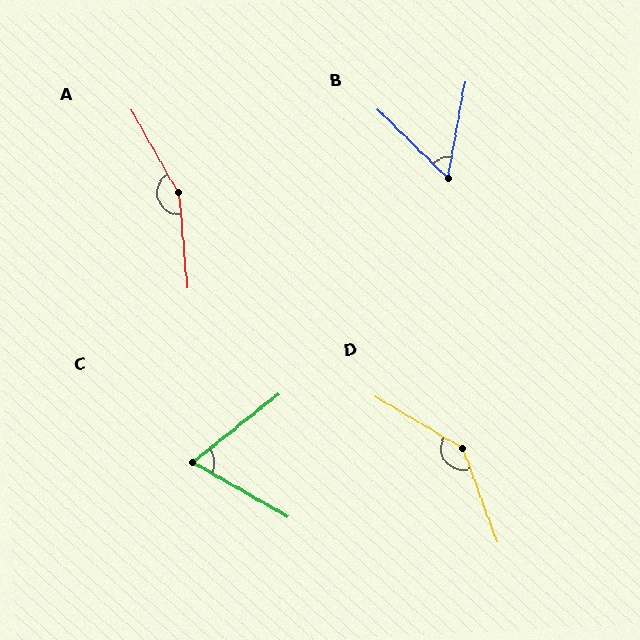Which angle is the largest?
A, at approximately 156 degrees.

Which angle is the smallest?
B, at approximately 56 degrees.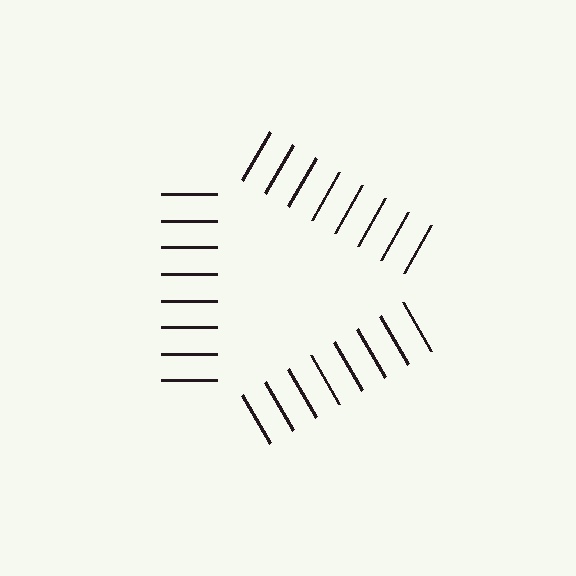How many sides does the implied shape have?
3 sides — the line-ends trace a triangle.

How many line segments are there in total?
24 — 8 along each of the 3 edges.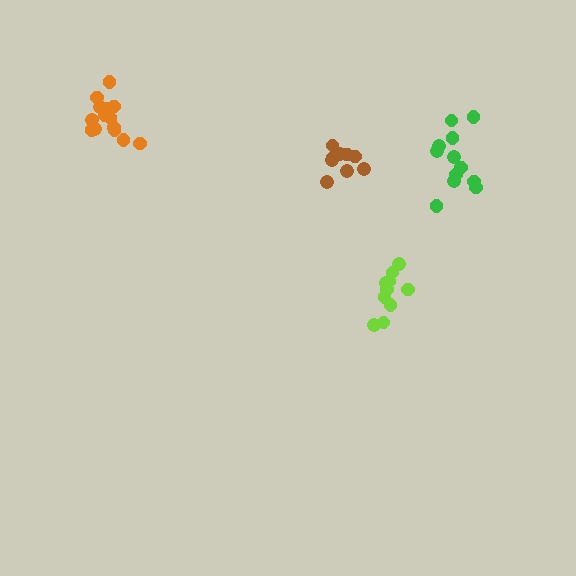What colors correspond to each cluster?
The clusters are colored: lime, orange, brown, green.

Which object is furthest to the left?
The orange cluster is leftmost.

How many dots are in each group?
Group 1: 10 dots, Group 2: 15 dots, Group 3: 9 dots, Group 4: 12 dots (46 total).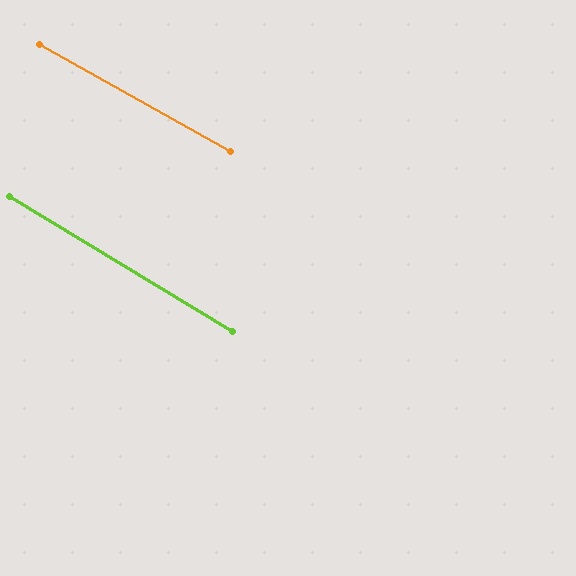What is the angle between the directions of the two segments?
Approximately 2 degrees.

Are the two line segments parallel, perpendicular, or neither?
Parallel — their directions differ by only 1.9°.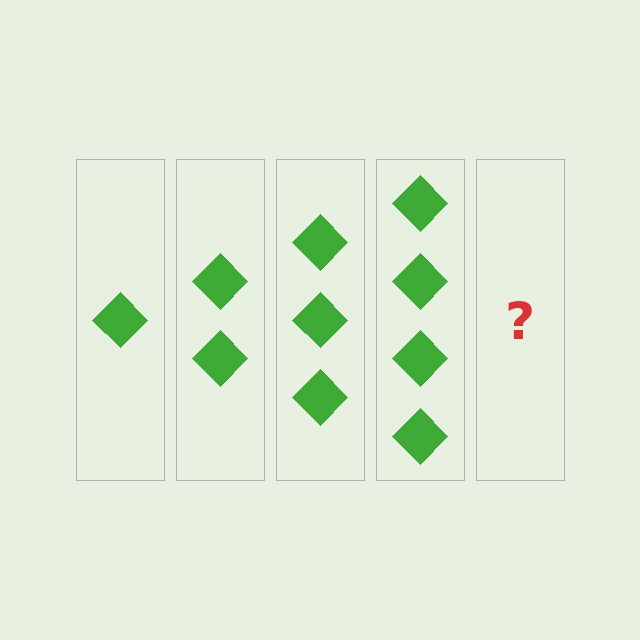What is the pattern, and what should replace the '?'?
The pattern is that each step adds one more diamond. The '?' should be 5 diamonds.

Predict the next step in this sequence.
The next step is 5 diamonds.